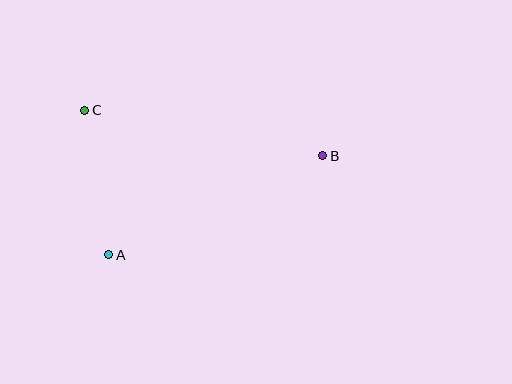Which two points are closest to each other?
Points A and C are closest to each other.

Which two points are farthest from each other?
Points B and C are farthest from each other.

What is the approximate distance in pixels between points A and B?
The distance between A and B is approximately 236 pixels.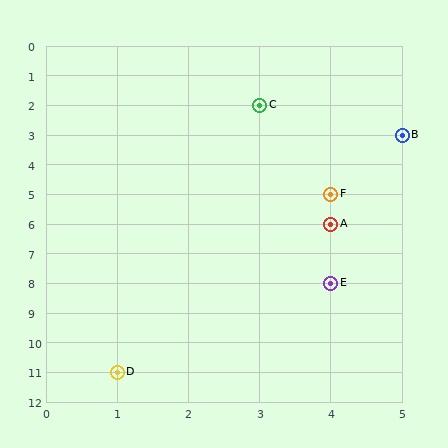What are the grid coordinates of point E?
Point E is at grid coordinates (4, 8).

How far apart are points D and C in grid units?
Points D and C are 2 columns and 9 rows apart (about 9.2 grid units diagonally).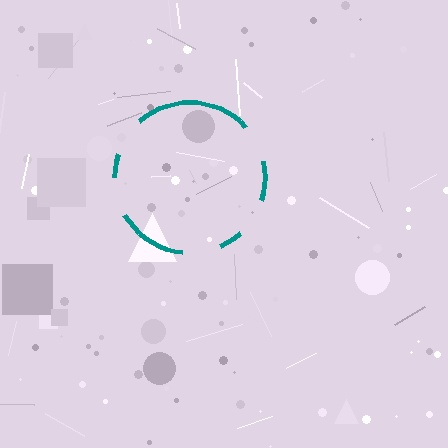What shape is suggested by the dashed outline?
The dashed outline suggests a circle.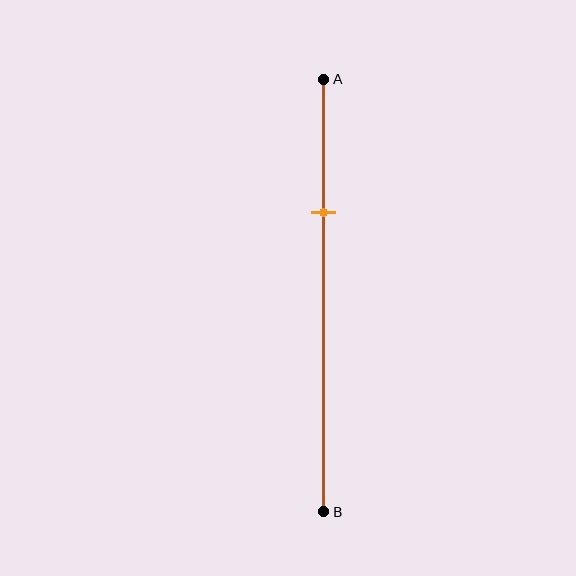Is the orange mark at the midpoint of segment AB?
No, the mark is at about 30% from A, not at the 50% midpoint.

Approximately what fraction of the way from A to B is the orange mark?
The orange mark is approximately 30% of the way from A to B.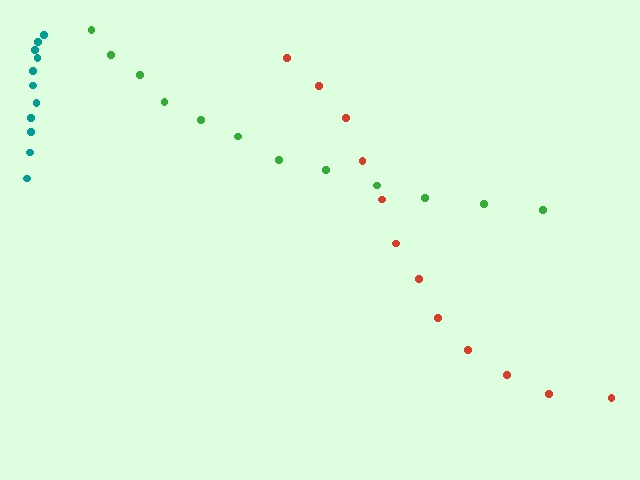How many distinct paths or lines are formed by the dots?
There are 3 distinct paths.